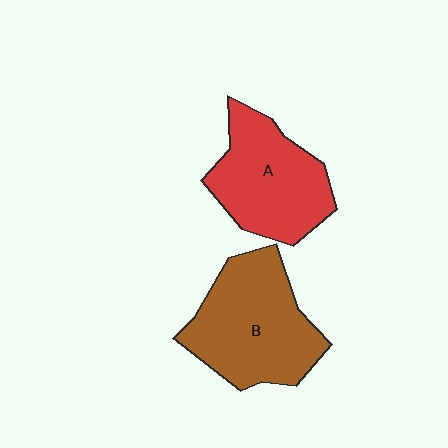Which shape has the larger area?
Shape B (brown).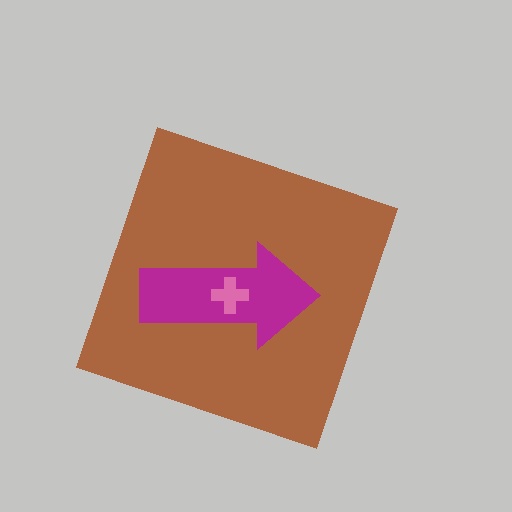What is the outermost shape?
The brown diamond.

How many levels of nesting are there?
3.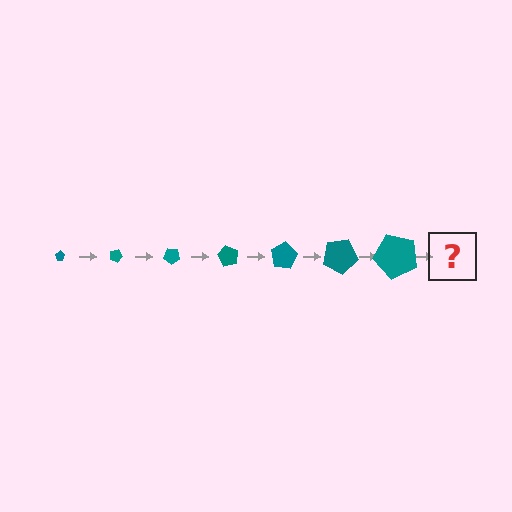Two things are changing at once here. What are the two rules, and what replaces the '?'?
The two rules are that the pentagon grows larger each step and it rotates 20 degrees each step. The '?' should be a pentagon, larger than the previous one and rotated 140 degrees from the start.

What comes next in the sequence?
The next element should be a pentagon, larger than the previous one and rotated 140 degrees from the start.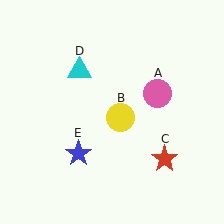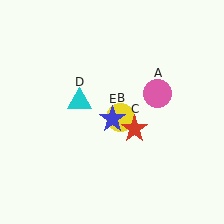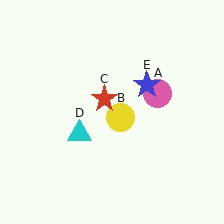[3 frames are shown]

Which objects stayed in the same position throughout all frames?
Pink circle (object A) and yellow circle (object B) remained stationary.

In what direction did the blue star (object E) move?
The blue star (object E) moved up and to the right.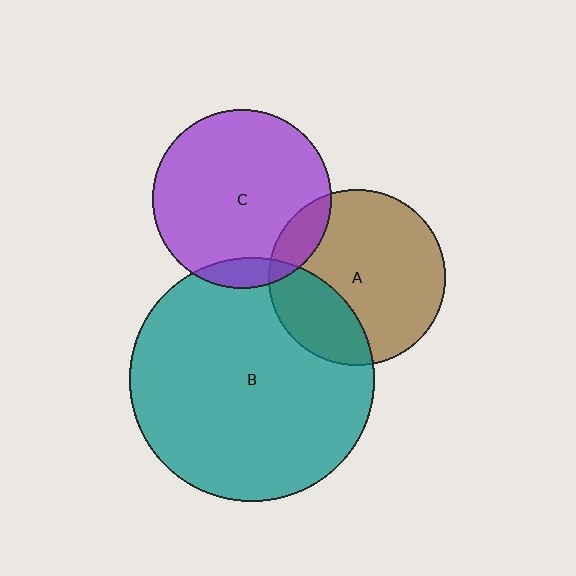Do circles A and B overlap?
Yes.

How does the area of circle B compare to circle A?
Approximately 1.9 times.